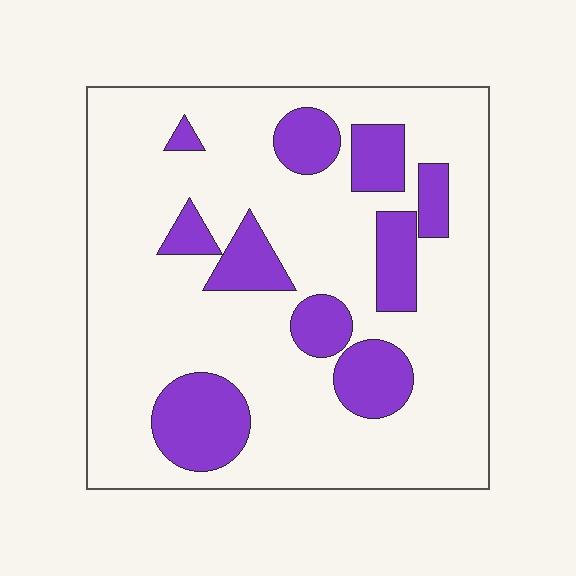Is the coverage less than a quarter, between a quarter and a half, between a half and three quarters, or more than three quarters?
Less than a quarter.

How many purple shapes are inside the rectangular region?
10.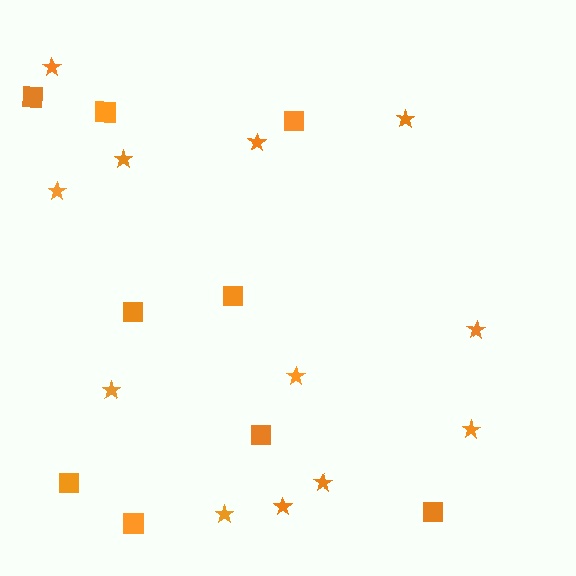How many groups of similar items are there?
There are 2 groups: one group of stars (12) and one group of squares (9).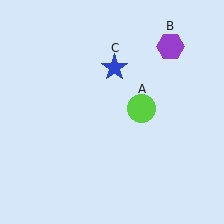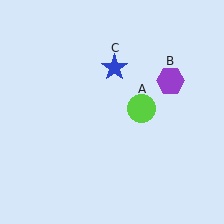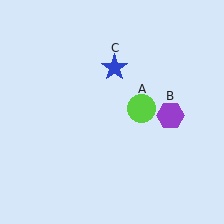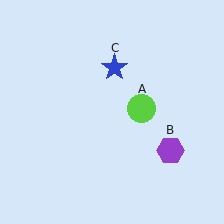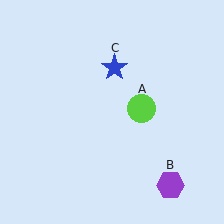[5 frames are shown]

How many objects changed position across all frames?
1 object changed position: purple hexagon (object B).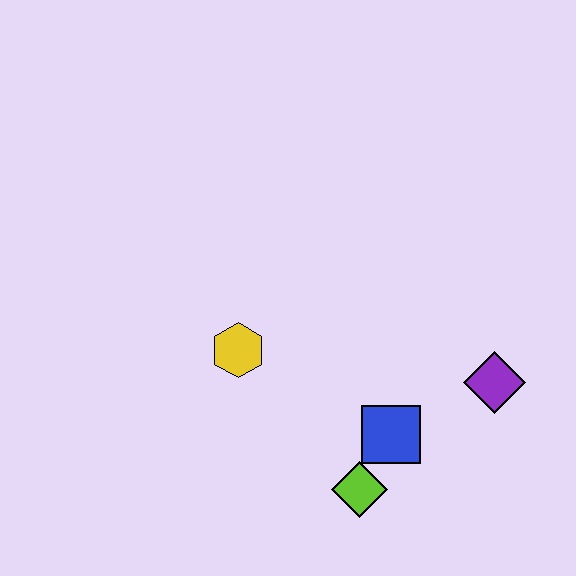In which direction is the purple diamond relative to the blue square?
The purple diamond is to the right of the blue square.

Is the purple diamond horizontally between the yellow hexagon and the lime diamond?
No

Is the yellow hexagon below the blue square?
No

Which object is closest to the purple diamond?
The blue square is closest to the purple diamond.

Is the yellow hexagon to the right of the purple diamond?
No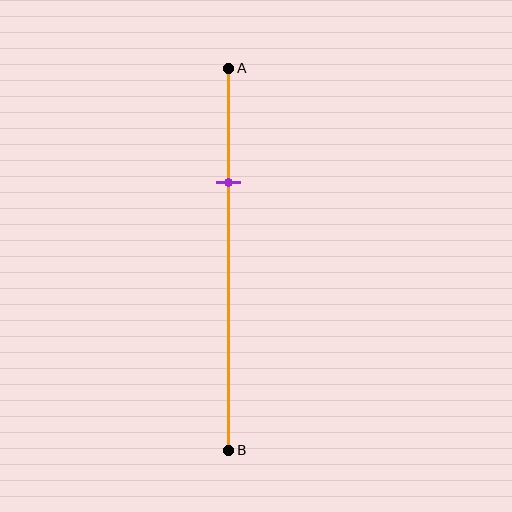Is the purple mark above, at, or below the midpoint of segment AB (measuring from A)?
The purple mark is above the midpoint of segment AB.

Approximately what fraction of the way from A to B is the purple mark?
The purple mark is approximately 30% of the way from A to B.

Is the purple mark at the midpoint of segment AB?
No, the mark is at about 30% from A, not at the 50% midpoint.